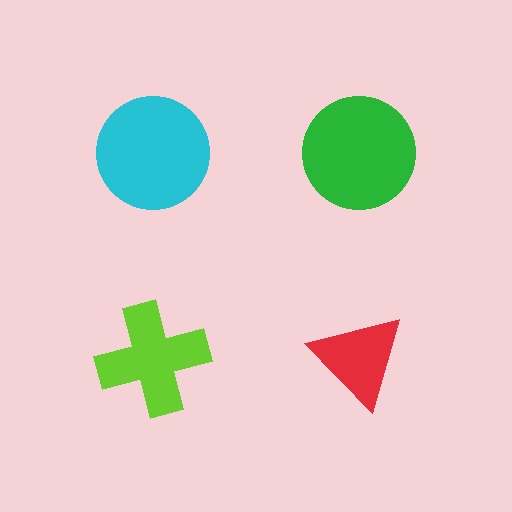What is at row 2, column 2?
A red triangle.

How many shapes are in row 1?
2 shapes.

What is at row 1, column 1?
A cyan circle.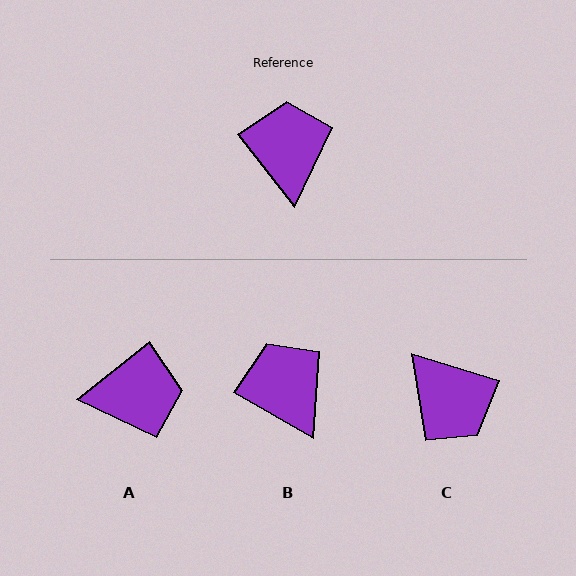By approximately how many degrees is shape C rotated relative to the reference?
Approximately 146 degrees clockwise.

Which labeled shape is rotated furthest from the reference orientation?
C, about 146 degrees away.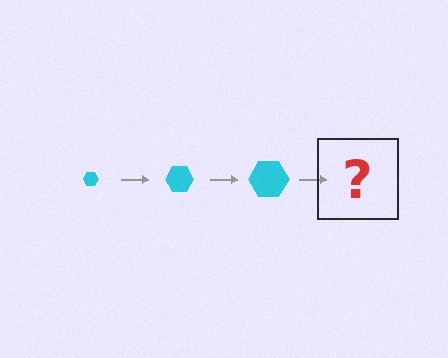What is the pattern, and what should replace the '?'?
The pattern is that the hexagon gets progressively larger each step. The '?' should be a cyan hexagon, larger than the previous one.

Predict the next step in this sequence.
The next step is a cyan hexagon, larger than the previous one.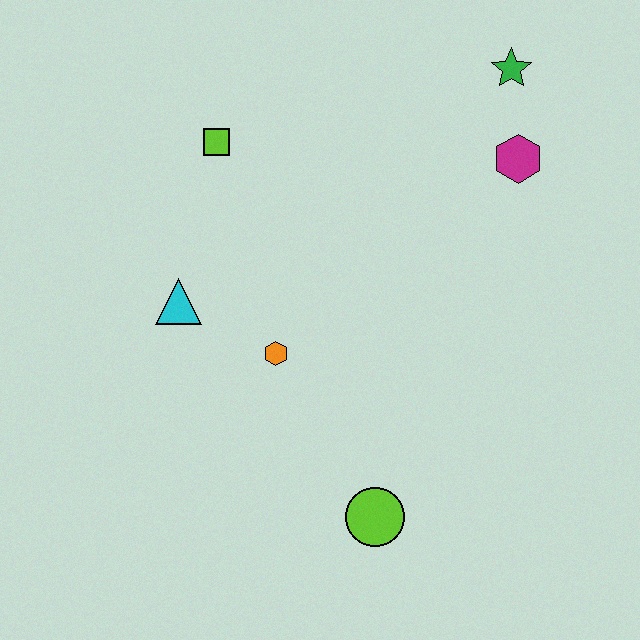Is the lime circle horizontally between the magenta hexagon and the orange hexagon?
Yes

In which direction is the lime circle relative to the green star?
The lime circle is below the green star.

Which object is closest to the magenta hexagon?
The green star is closest to the magenta hexagon.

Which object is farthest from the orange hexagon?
The green star is farthest from the orange hexagon.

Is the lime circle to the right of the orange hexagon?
Yes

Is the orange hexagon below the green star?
Yes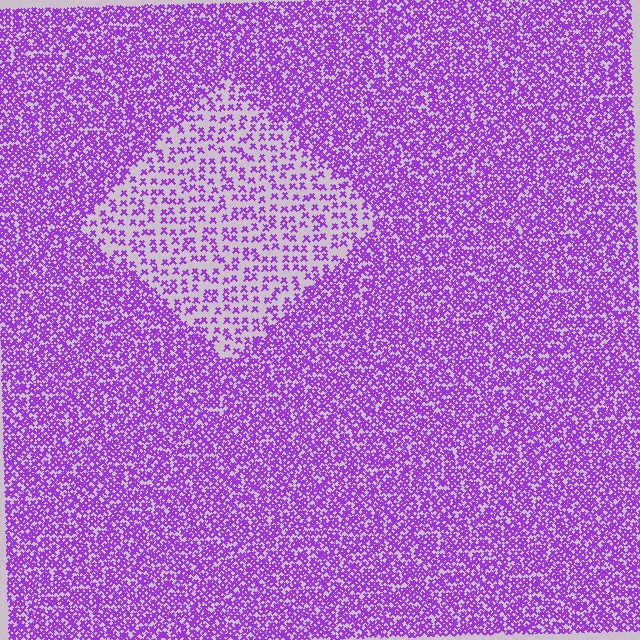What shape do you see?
I see a diamond.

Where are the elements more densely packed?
The elements are more densely packed outside the diamond boundary.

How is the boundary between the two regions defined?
The boundary is defined by a change in element density (approximately 2.4x ratio). All elements are the same color, size, and shape.